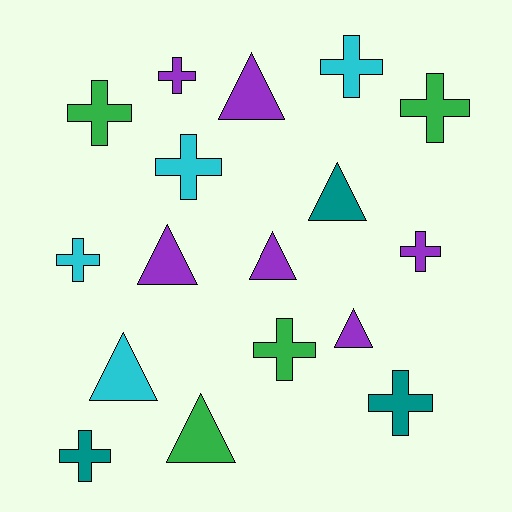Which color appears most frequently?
Purple, with 6 objects.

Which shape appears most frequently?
Cross, with 10 objects.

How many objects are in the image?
There are 17 objects.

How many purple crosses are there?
There are 2 purple crosses.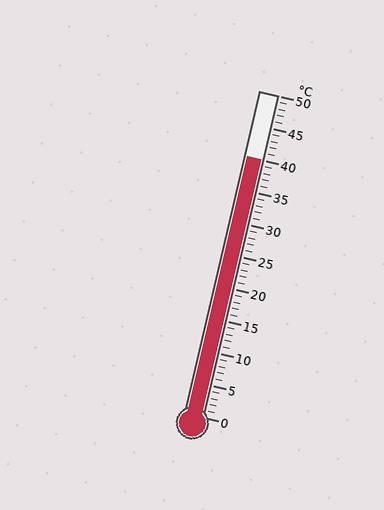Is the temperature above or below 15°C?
The temperature is above 15°C.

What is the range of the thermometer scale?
The thermometer scale ranges from 0°C to 50°C.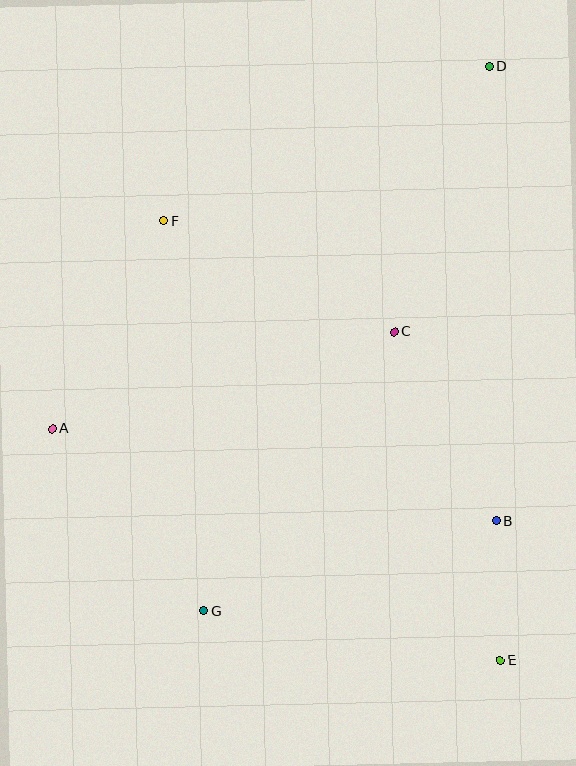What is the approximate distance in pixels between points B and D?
The distance between B and D is approximately 455 pixels.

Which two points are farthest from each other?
Points D and G are farthest from each other.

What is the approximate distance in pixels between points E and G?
The distance between E and G is approximately 300 pixels.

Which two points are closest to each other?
Points B and E are closest to each other.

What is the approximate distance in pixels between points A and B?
The distance between A and B is approximately 454 pixels.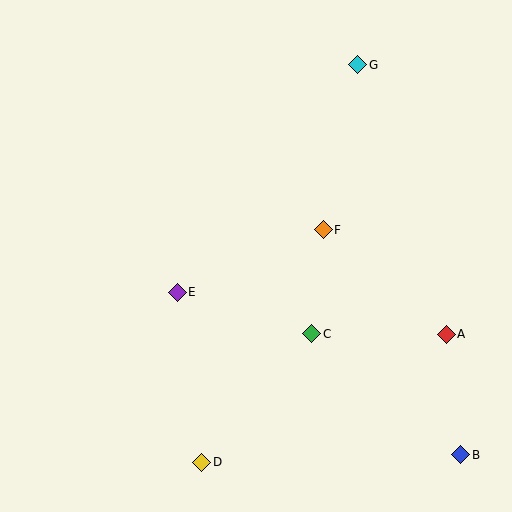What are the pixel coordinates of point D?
Point D is at (202, 462).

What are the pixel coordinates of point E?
Point E is at (177, 292).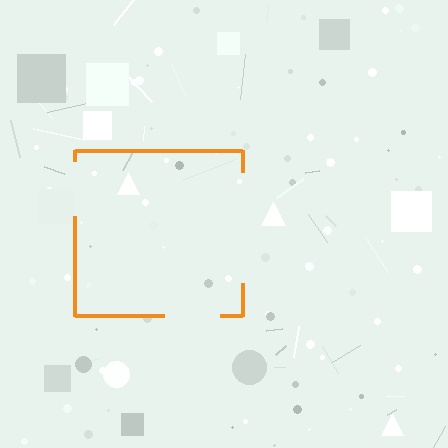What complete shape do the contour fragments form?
The contour fragments form a square.